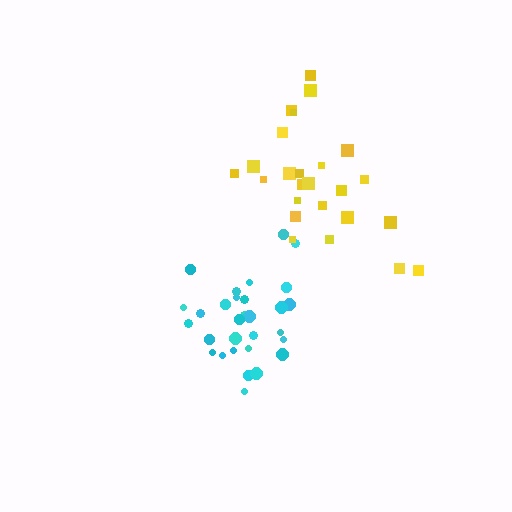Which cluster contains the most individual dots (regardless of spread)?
Cyan (30).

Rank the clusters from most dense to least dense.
cyan, yellow.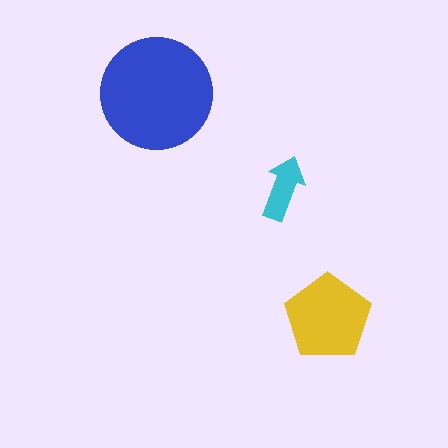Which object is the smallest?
The cyan arrow.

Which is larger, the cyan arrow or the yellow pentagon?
The yellow pentagon.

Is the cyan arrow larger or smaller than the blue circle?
Smaller.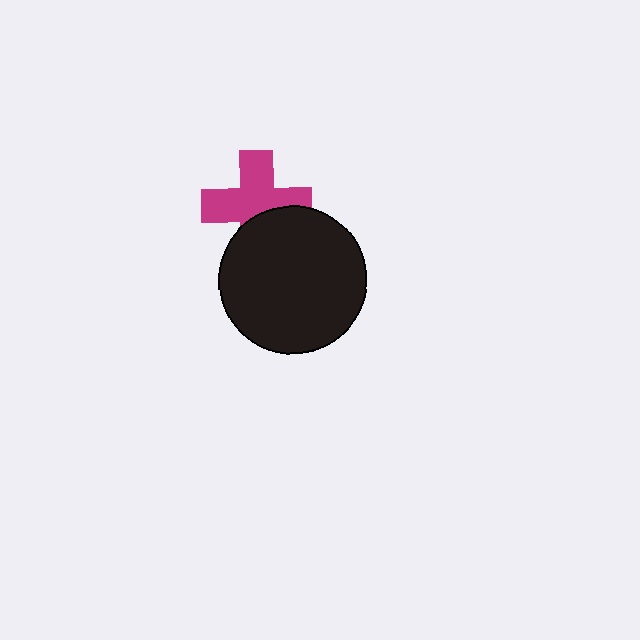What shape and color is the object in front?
The object in front is a black circle.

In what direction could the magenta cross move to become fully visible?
The magenta cross could move up. That would shift it out from behind the black circle entirely.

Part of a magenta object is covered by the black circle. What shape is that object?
It is a cross.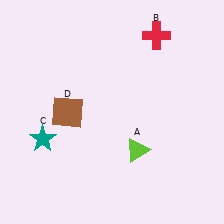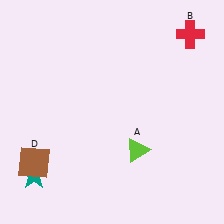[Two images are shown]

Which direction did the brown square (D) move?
The brown square (D) moved down.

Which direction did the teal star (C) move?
The teal star (C) moved down.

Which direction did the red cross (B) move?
The red cross (B) moved right.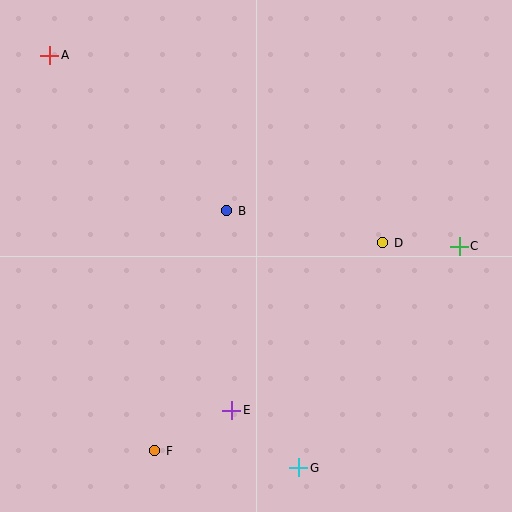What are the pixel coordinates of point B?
Point B is at (227, 211).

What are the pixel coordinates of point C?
Point C is at (459, 246).